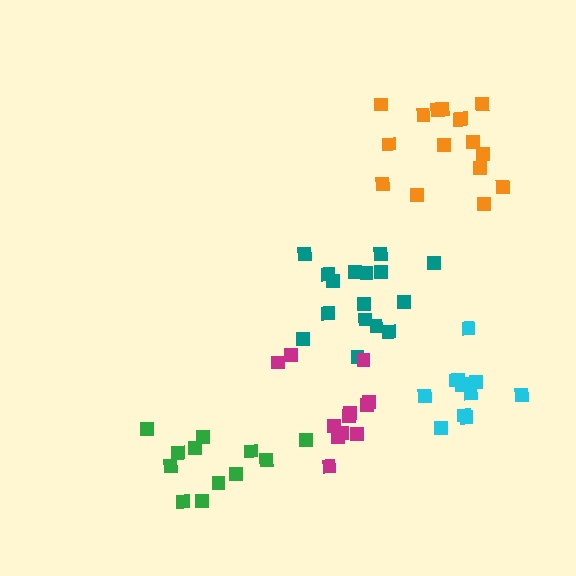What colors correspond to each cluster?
The clusters are colored: cyan, orange, teal, magenta, green.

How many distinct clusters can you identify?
There are 5 distinct clusters.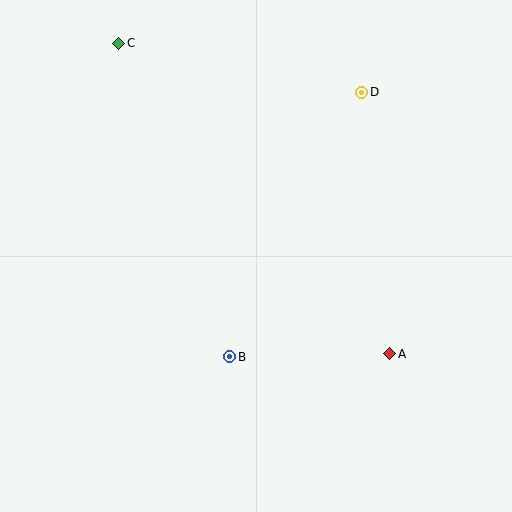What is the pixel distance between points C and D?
The distance between C and D is 248 pixels.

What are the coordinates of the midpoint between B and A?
The midpoint between B and A is at (310, 355).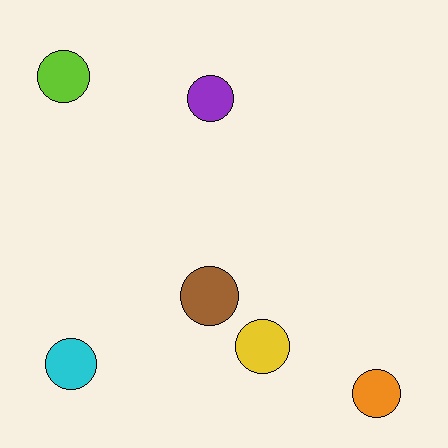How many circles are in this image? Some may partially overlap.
There are 6 circles.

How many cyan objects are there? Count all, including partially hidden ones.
There is 1 cyan object.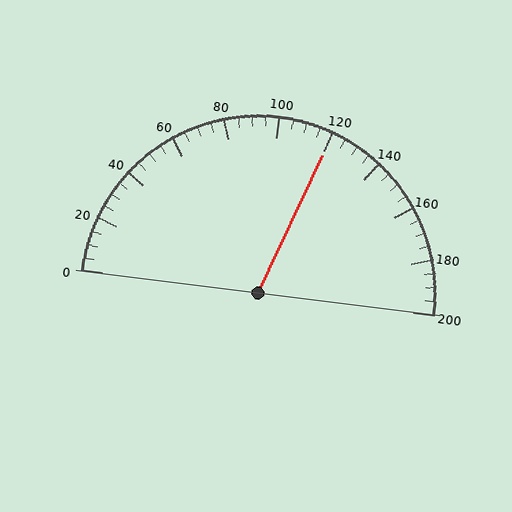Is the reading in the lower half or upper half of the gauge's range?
The reading is in the upper half of the range (0 to 200).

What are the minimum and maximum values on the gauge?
The gauge ranges from 0 to 200.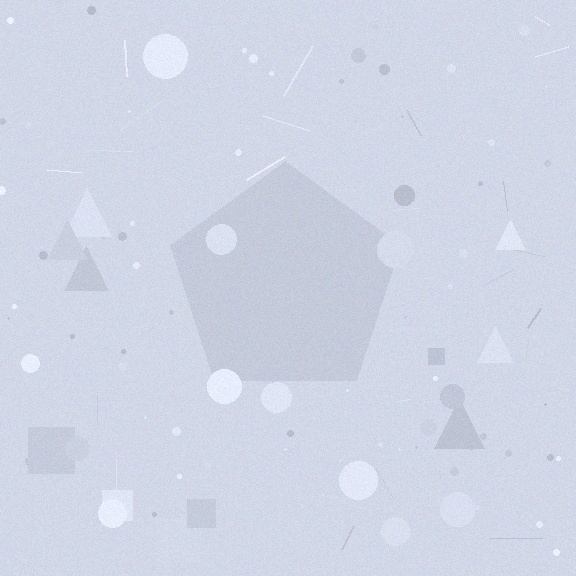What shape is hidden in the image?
A pentagon is hidden in the image.